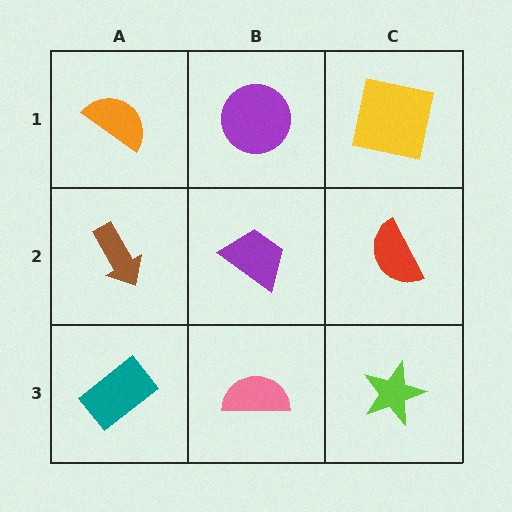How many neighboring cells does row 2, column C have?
3.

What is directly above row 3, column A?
A brown arrow.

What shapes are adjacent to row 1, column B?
A purple trapezoid (row 2, column B), an orange semicircle (row 1, column A), a yellow square (row 1, column C).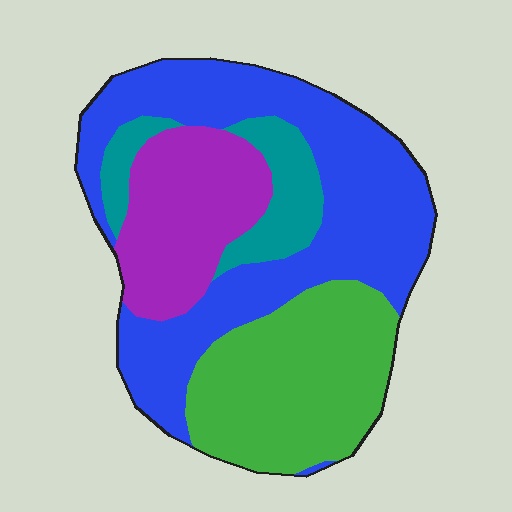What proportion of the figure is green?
Green covers roughly 25% of the figure.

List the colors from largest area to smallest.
From largest to smallest: blue, green, purple, teal.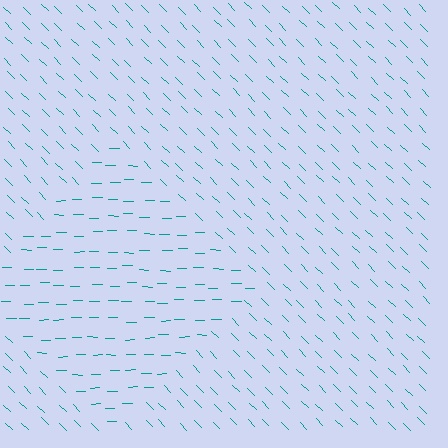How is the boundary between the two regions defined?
The boundary is defined purely by a change in line orientation (approximately 45 degrees difference). All lines are the same color and thickness.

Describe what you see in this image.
The image is filled with small teal line segments. A diamond region in the image has lines oriented differently from the surrounding lines, creating a visible texture boundary.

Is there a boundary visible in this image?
Yes, there is a texture boundary formed by a change in line orientation.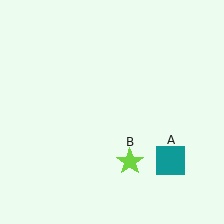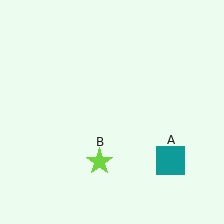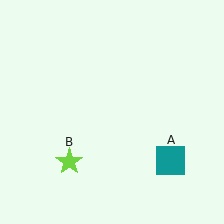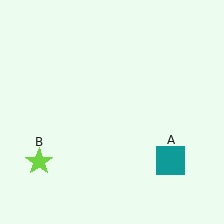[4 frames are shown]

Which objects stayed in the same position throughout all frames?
Teal square (object A) remained stationary.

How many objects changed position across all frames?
1 object changed position: lime star (object B).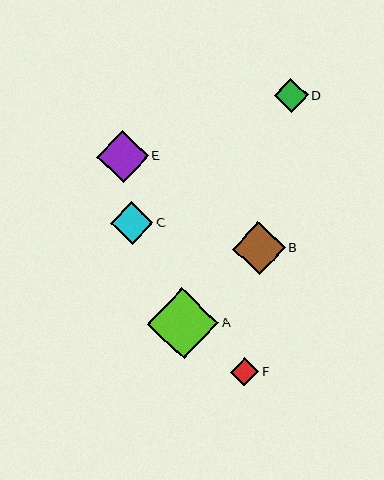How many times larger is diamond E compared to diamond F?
Diamond E is approximately 1.9 times the size of diamond F.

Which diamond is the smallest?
Diamond F is the smallest with a size of approximately 28 pixels.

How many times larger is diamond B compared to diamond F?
Diamond B is approximately 1.9 times the size of diamond F.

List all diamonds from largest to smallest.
From largest to smallest: A, B, E, C, D, F.